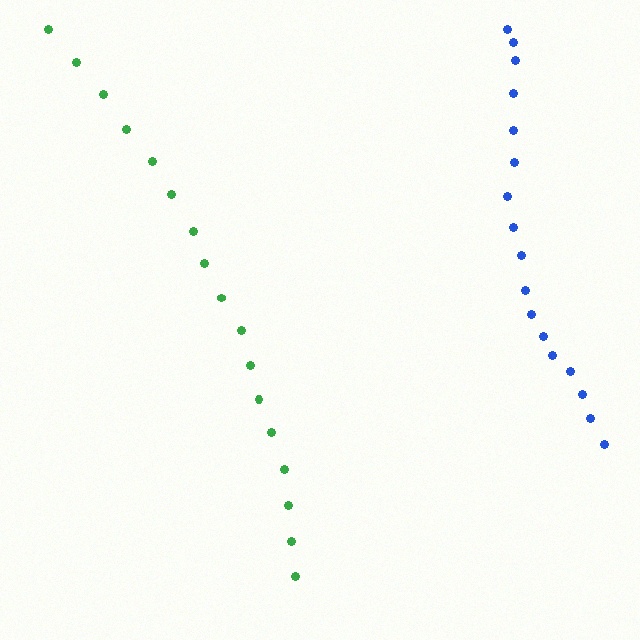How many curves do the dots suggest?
There are 2 distinct paths.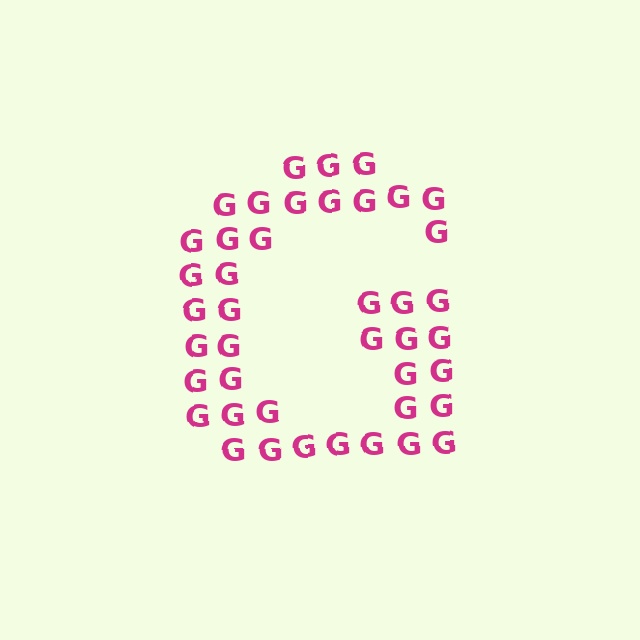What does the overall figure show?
The overall figure shows the letter G.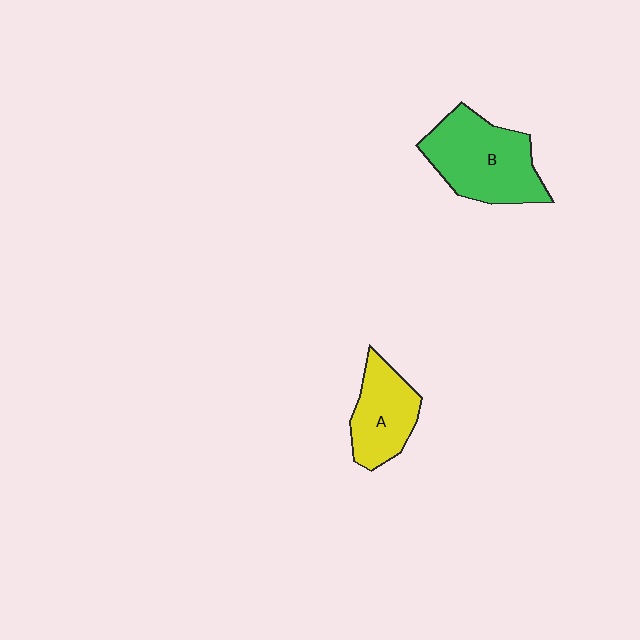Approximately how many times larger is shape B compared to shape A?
Approximately 1.5 times.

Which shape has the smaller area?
Shape A (yellow).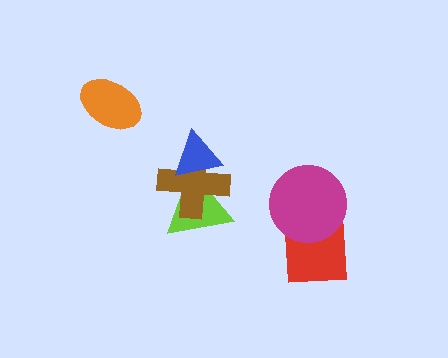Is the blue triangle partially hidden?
No, no other shape covers it.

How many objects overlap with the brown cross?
2 objects overlap with the brown cross.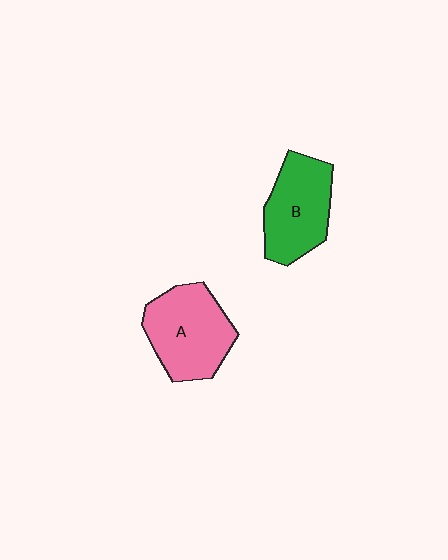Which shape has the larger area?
Shape A (pink).